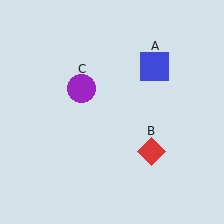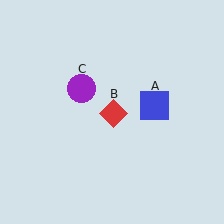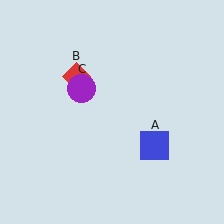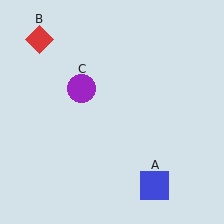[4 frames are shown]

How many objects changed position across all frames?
2 objects changed position: blue square (object A), red diamond (object B).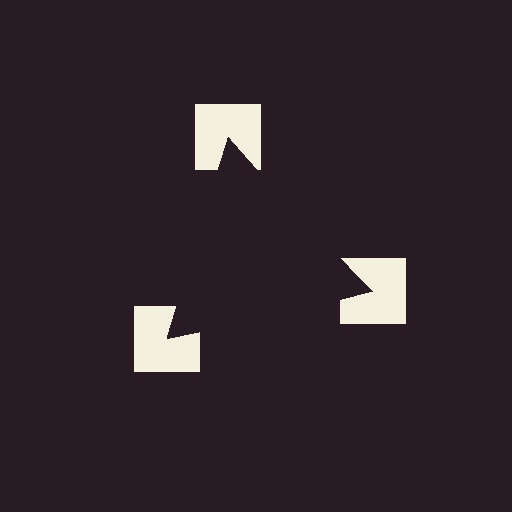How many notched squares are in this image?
There are 3 — one at each vertex of the illusory triangle.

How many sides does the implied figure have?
3 sides.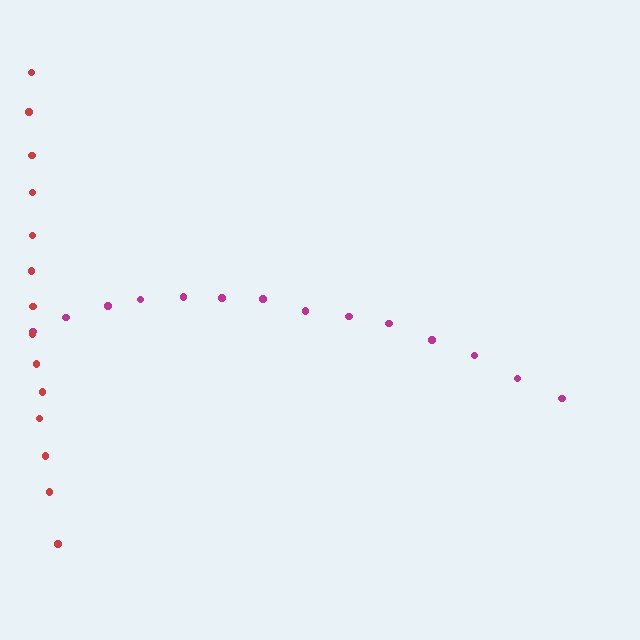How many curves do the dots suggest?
There are 2 distinct paths.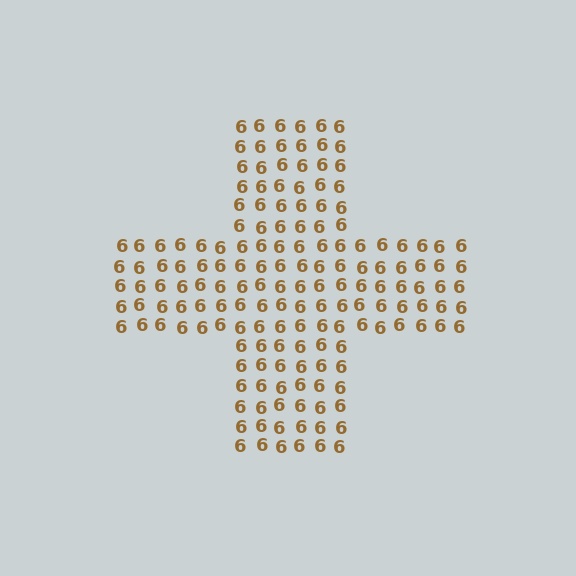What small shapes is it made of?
It is made of small digit 6's.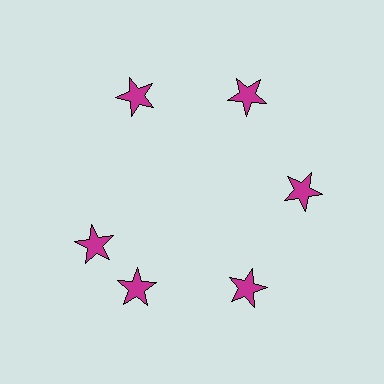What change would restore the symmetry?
The symmetry would be restored by rotating it back into even spacing with its neighbors so that all 6 stars sit at equal angles and equal distance from the center.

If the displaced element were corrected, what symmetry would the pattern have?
It would have 6-fold rotational symmetry — the pattern would map onto itself every 60 degrees.